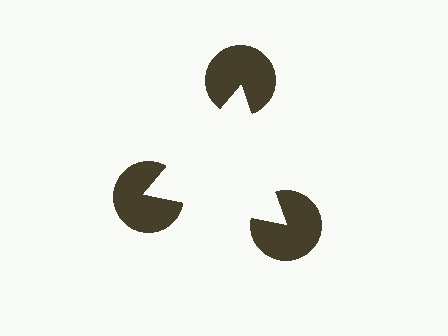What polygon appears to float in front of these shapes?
An illusory triangle — its edges are inferred from the aligned wedge cuts in the pac-man discs, not physically drawn.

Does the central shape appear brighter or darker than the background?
It typically appears slightly brighter than the background, even though no actual brightness change is drawn.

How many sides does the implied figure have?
3 sides.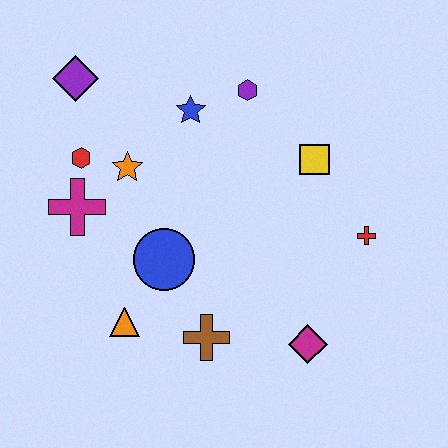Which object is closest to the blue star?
The purple hexagon is closest to the blue star.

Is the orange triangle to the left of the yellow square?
Yes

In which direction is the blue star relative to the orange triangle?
The blue star is above the orange triangle.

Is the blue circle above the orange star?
No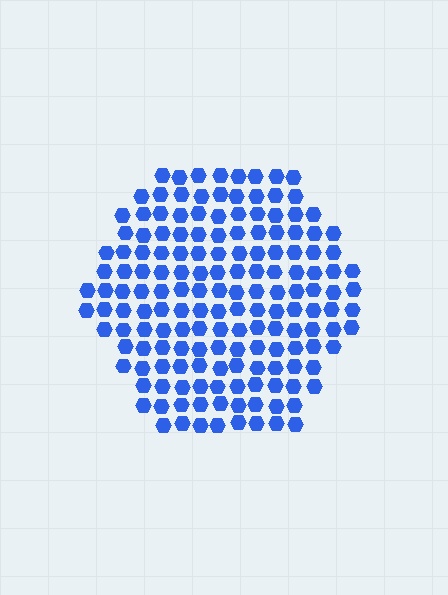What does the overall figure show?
The overall figure shows a hexagon.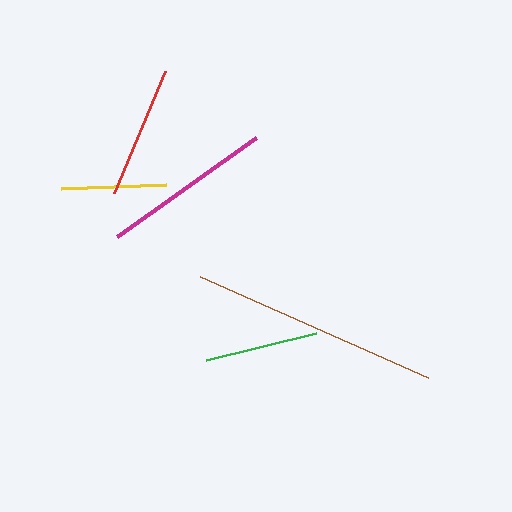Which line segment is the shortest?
The yellow line is the shortest at approximately 104 pixels.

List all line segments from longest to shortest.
From longest to shortest: brown, magenta, red, green, yellow.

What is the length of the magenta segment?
The magenta segment is approximately 170 pixels long.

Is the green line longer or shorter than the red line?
The red line is longer than the green line.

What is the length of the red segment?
The red segment is approximately 131 pixels long.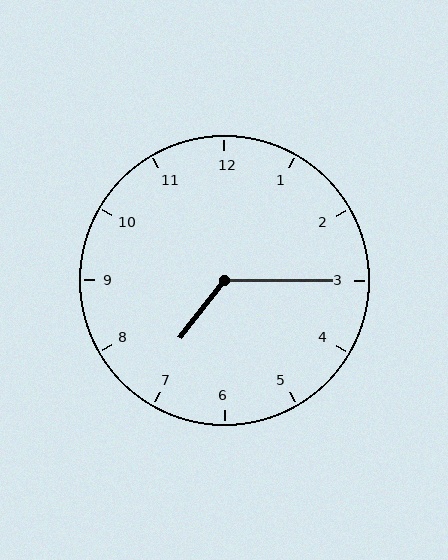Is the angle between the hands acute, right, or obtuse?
It is obtuse.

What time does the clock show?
7:15.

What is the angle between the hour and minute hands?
Approximately 128 degrees.